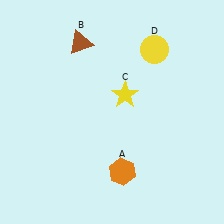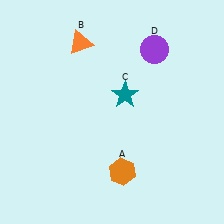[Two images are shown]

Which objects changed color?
B changed from brown to orange. C changed from yellow to teal. D changed from yellow to purple.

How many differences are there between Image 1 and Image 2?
There are 3 differences between the two images.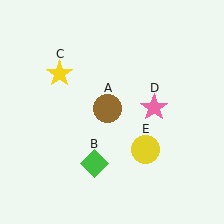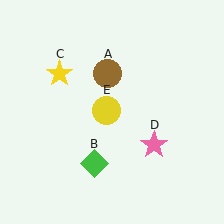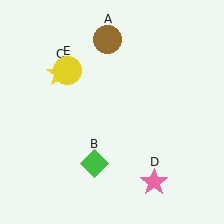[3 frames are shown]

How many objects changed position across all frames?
3 objects changed position: brown circle (object A), pink star (object D), yellow circle (object E).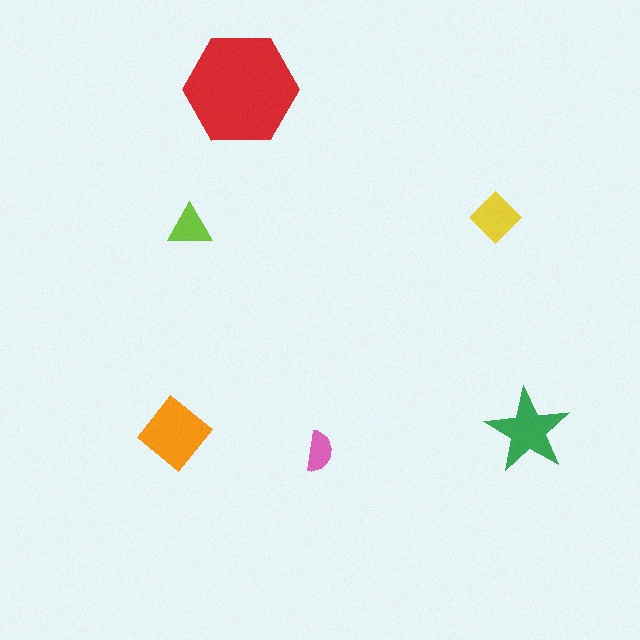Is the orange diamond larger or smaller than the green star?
Larger.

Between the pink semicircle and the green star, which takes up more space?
The green star.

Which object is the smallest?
The pink semicircle.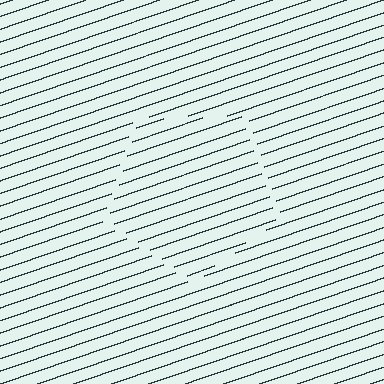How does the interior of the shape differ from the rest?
The interior of the shape contains the same grating, shifted by half a period — the contour is defined by the phase discontinuity where line-ends from the inner and outer gratings abut.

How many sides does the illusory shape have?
5 sides — the line-ends trace a pentagon.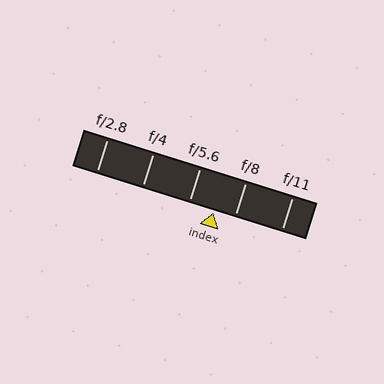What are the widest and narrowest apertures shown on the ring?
The widest aperture shown is f/2.8 and the narrowest is f/11.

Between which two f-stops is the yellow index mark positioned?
The index mark is between f/5.6 and f/8.